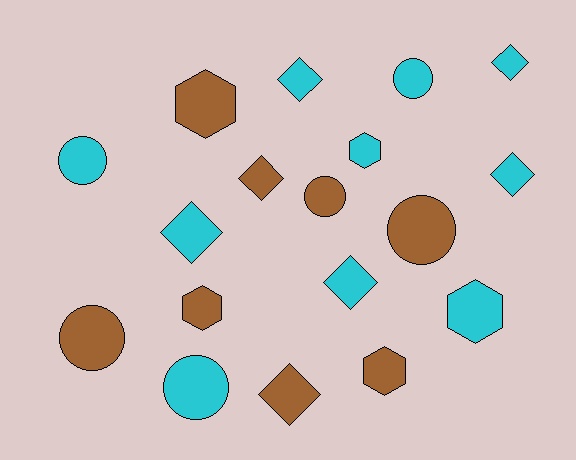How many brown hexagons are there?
There are 3 brown hexagons.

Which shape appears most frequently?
Diamond, with 7 objects.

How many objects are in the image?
There are 18 objects.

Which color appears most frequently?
Cyan, with 10 objects.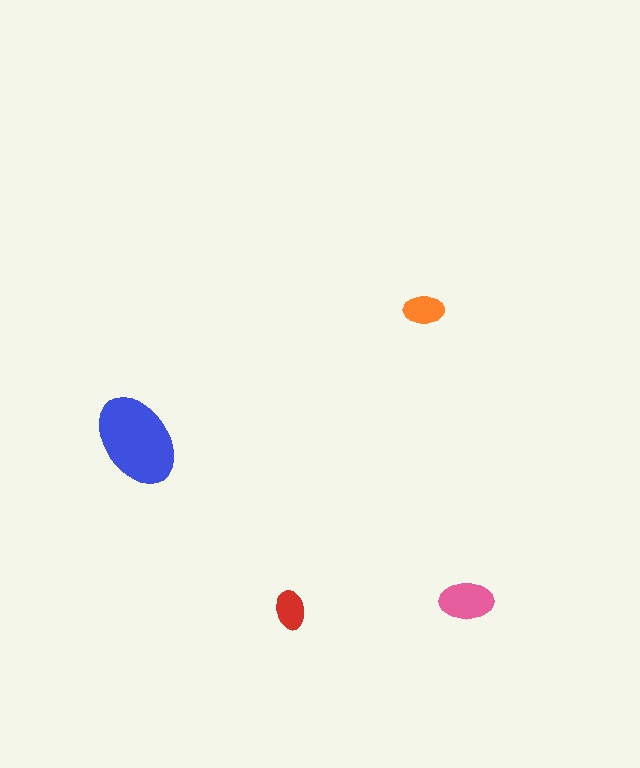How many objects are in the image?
There are 4 objects in the image.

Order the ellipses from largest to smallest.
the blue one, the pink one, the orange one, the red one.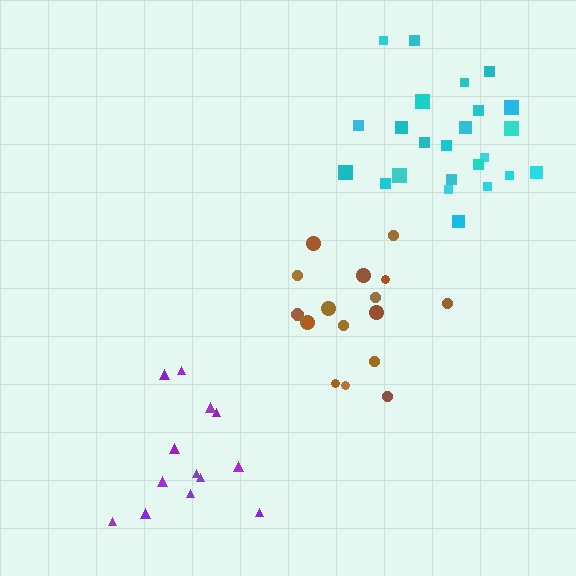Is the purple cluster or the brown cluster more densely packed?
Brown.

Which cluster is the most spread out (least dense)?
Purple.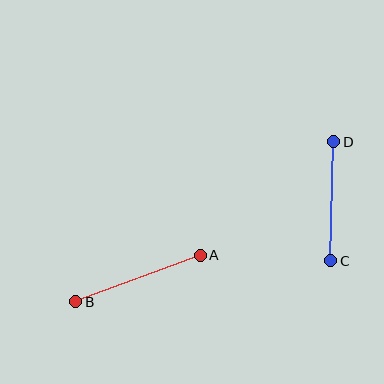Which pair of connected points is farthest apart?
Points A and B are farthest apart.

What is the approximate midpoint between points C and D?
The midpoint is at approximately (332, 201) pixels.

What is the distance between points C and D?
The distance is approximately 119 pixels.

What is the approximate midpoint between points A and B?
The midpoint is at approximately (138, 279) pixels.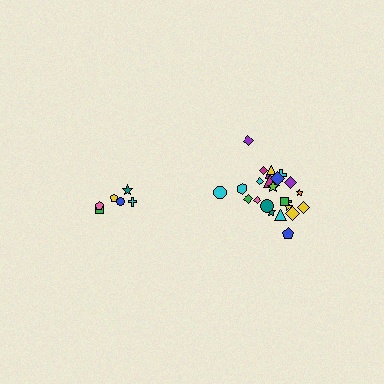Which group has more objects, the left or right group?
The right group.